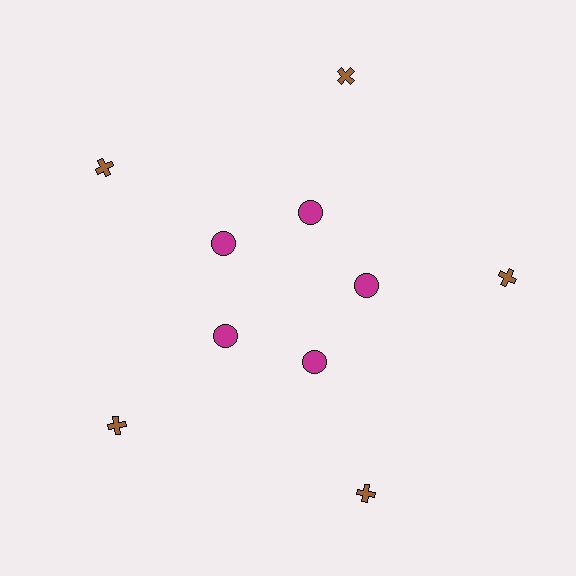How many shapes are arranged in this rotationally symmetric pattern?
There are 10 shapes, arranged in 5 groups of 2.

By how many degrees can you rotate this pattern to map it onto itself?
The pattern maps onto itself every 72 degrees of rotation.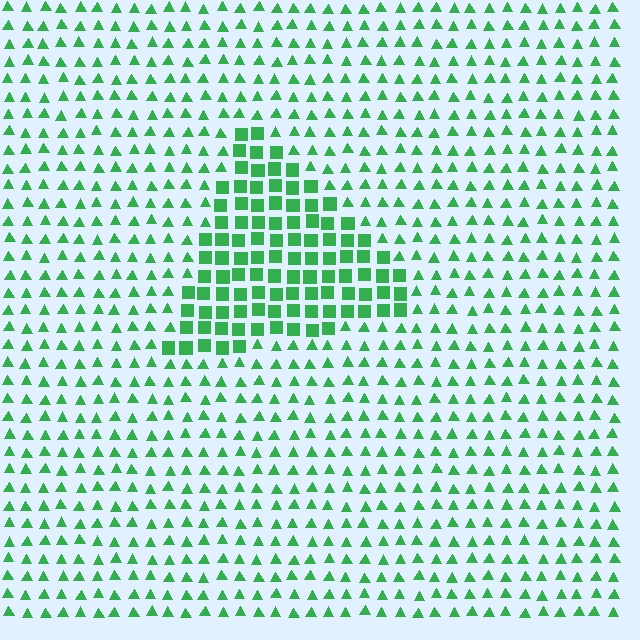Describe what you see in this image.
The image is filled with small green elements arranged in a uniform grid. A triangle-shaped region contains squares, while the surrounding area contains triangles. The boundary is defined purely by the change in element shape.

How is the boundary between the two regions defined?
The boundary is defined by a change in element shape: squares inside vs. triangles outside. All elements share the same color and spacing.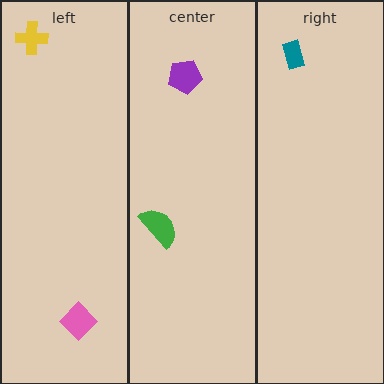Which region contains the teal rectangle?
The right region.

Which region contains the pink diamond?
The left region.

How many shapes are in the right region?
1.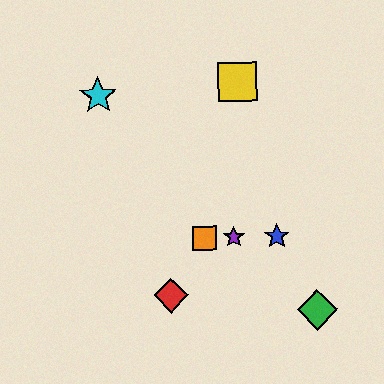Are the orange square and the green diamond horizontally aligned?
No, the orange square is at y≈238 and the green diamond is at y≈310.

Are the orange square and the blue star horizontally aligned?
Yes, both are at y≈238.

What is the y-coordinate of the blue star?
The blue star is at y≈236.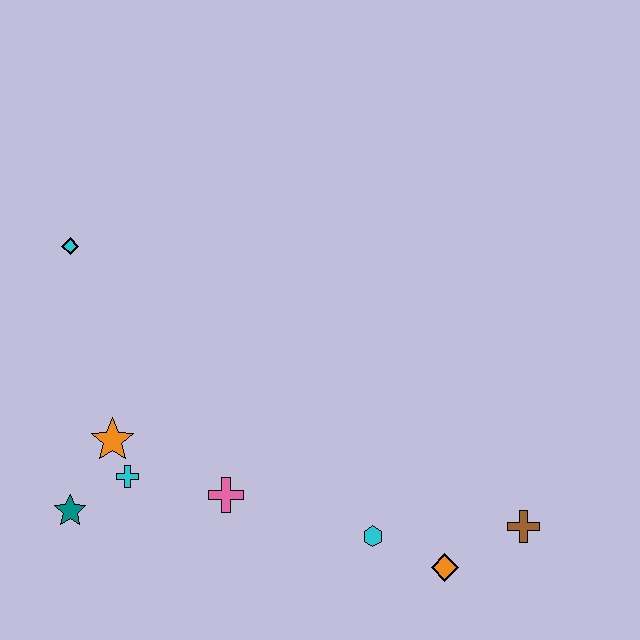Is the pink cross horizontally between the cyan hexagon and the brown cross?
No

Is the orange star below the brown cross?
No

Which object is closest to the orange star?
The cyan cross is closest to the orange star.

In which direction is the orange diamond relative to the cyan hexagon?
The orange diamond is to the right of the cyan hexagon.